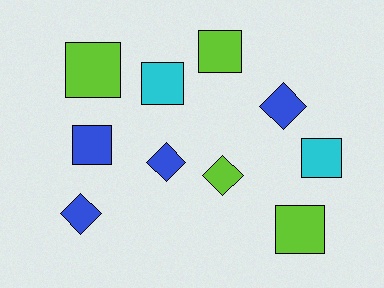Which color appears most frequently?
Blue, with 4 objects.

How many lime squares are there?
There are 3 lime squares.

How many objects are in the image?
There are 10 objects.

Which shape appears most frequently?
Square, with 6 objects.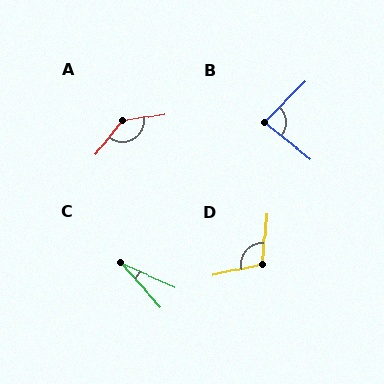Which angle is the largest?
A, at approximately 138 degrees.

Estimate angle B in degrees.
Approximately 83 degrees.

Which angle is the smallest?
C, at approximately 25 degrees.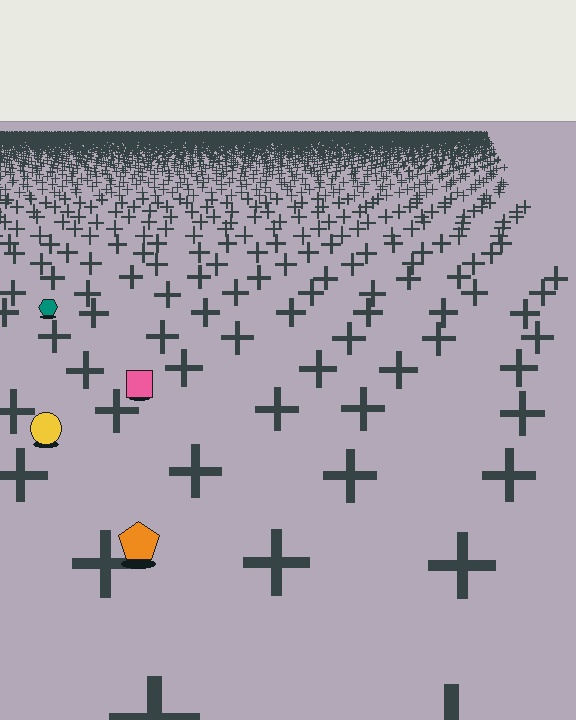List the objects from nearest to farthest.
From nearest to farthest: the orange pentagon, the yellow circle, the pink square, the teal hexagon.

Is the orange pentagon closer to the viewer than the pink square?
Yes. The orange pentagon is closer — you can tell from the texture gradient: the ground texture is coarser near it.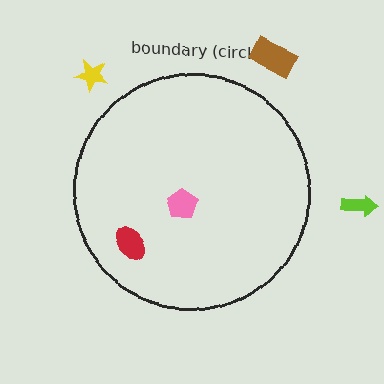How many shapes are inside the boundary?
2 inside, 3 outside.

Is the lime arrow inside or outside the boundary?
Outside.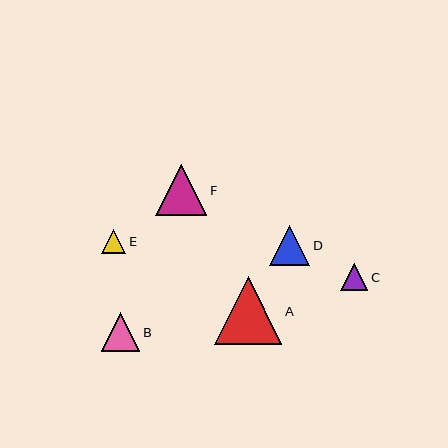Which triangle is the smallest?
Triangle E is the smallest with a size of approximately 24 pixels.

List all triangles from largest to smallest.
From largest to smallest: A, F, D, B, C, E.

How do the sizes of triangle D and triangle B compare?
Triangle D and triangle B are approximately the same size.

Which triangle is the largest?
Triangle A is the largest with a size of approximately 67 pixels.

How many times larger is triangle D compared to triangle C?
Triangle D is approximately 1.5 times the size of triangle C.